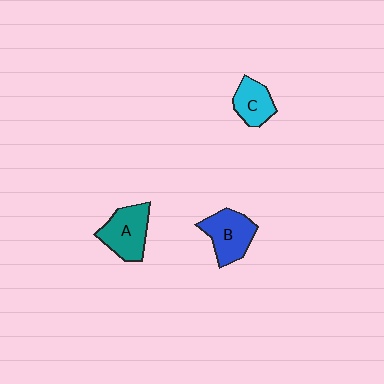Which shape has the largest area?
Shape A (teal).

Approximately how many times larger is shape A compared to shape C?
Approximately 1.4 times.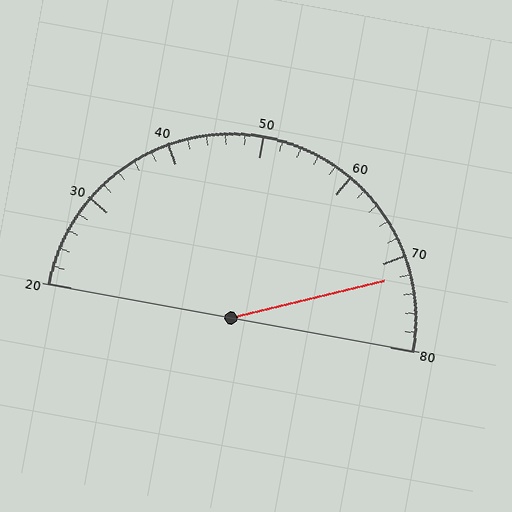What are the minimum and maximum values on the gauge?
The gauge ranges from 20 to 80.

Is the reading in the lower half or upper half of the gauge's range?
The reading is in the upper half of the range (20 to 80).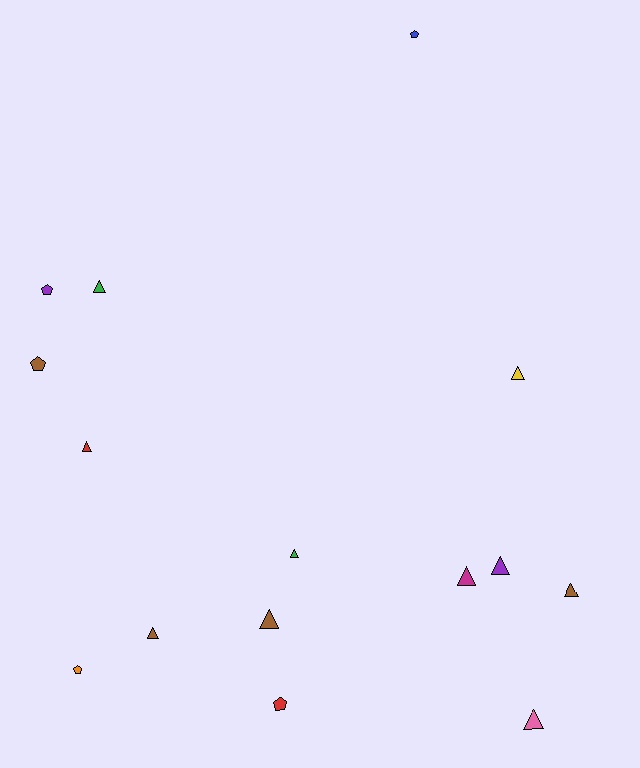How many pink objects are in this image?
There is 1 pink object.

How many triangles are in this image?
There are 10 triangles.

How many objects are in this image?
There are 15 objects.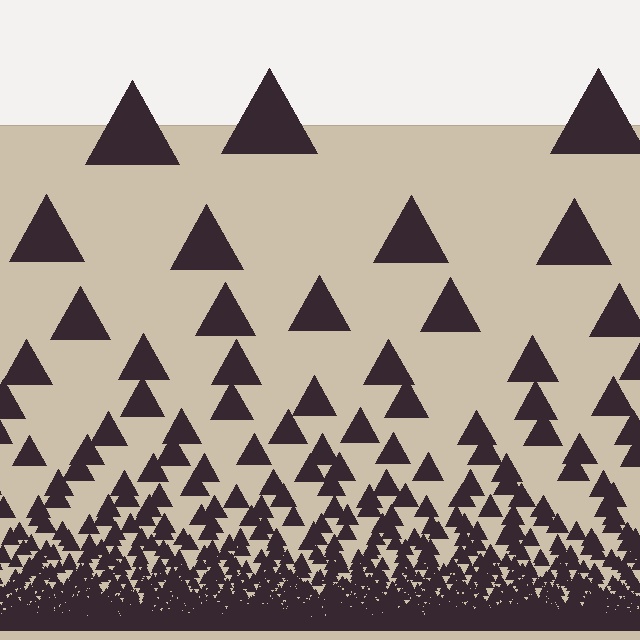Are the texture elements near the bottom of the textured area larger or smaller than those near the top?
Smaller. The gradient is inverted — elements near the bottom are smaller and denser.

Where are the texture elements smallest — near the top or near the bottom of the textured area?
Near the bottom.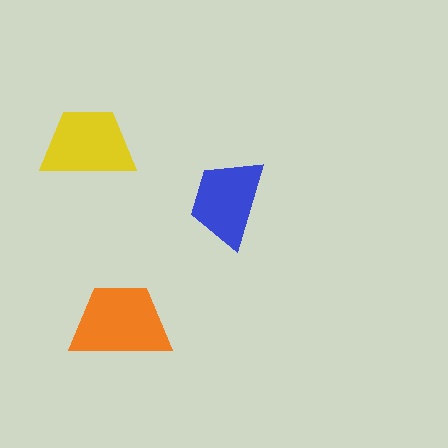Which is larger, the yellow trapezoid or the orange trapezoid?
The orange one.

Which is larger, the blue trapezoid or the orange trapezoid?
The orange one.